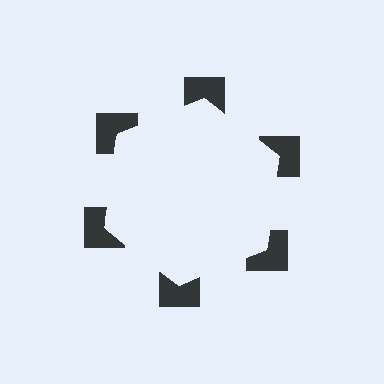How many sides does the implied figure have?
6 sides.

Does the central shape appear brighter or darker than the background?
It typically appears slightly brighter than the background, even though no actual brightness change is drawn.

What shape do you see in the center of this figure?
An illusory hexagon — its edges are inferred from the aligned wedge cuts in the notched squares, not physically drawn.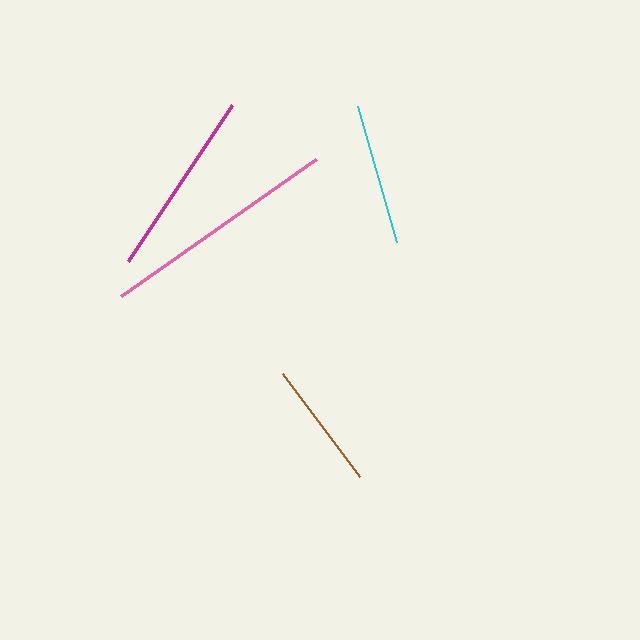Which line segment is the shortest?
The brown line is the shortest at approximately 129 pixels.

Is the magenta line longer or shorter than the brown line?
The magenta line is longer than the brown line.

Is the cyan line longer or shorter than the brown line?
The cyan line is longer than the brown line.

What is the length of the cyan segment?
The cyan segment is approximately 142 pixels long.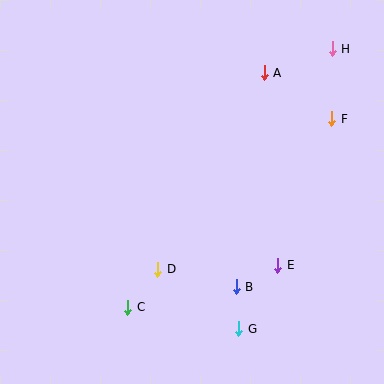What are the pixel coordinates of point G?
Point G is at (239, 329).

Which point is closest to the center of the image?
Point D at (158, 269) is closest to the center.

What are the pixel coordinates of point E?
Point E is at (278, 265).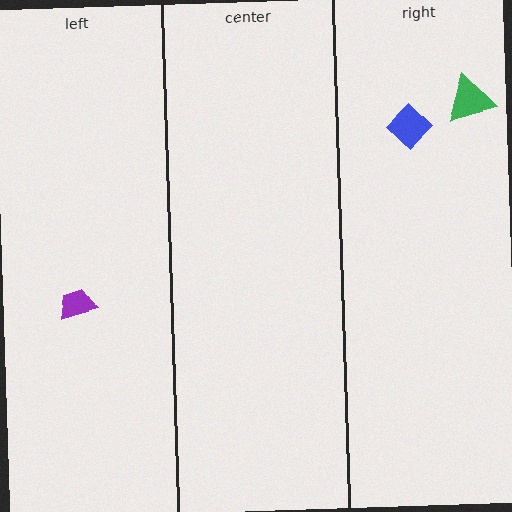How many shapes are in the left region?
1.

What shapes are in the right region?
The blue diamond, the green triangle.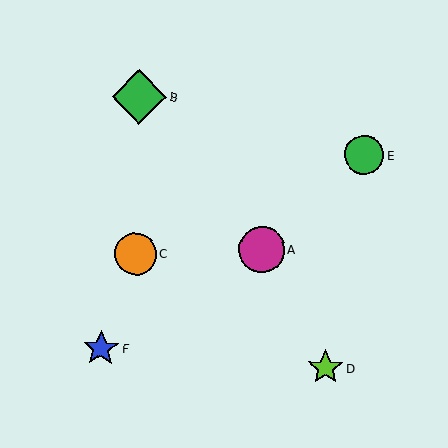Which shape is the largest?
The green diamond (labeled B) is the largest.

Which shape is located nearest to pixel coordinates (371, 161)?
The green circle (labeled E) at (364, 155) is nearest to that location.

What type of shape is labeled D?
Shape D is a lime star.